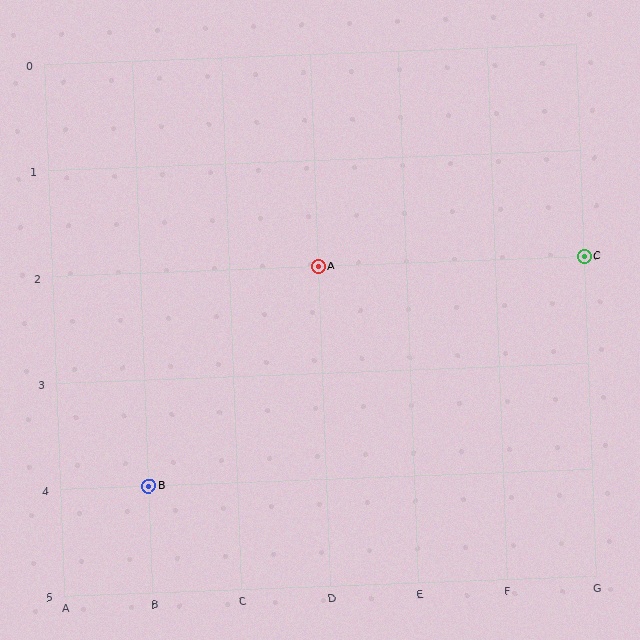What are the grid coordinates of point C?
Point C is at grid coordinates (G, 2).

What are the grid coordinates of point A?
Point A is at grid coordinates (D, 2).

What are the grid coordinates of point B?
Point B is at grid coordinates (B, 4).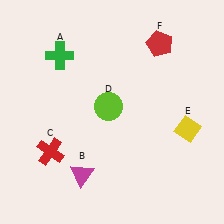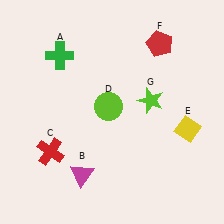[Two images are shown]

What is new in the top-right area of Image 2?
A lime star (G) was added in the top-right area of Image 2.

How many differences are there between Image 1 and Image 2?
There is 1 difference between the two images.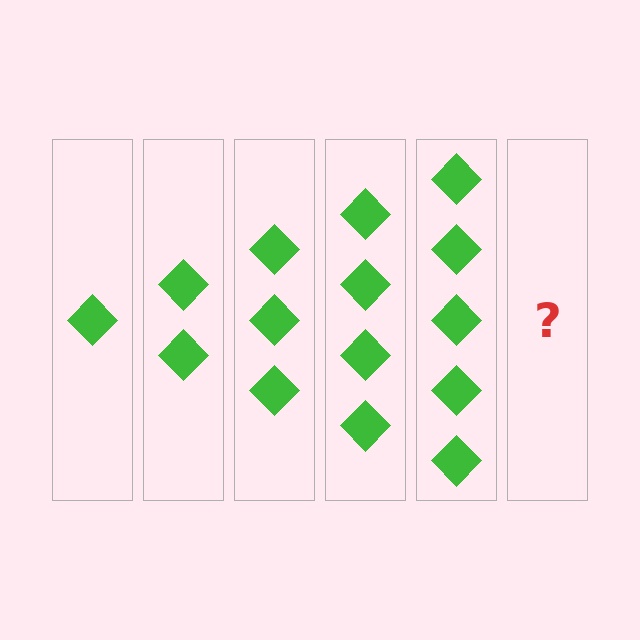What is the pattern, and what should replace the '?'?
The pattern is that each step adds one more diamond. The '?' should be 6 diamonds.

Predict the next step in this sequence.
The next step is 6 diamonds.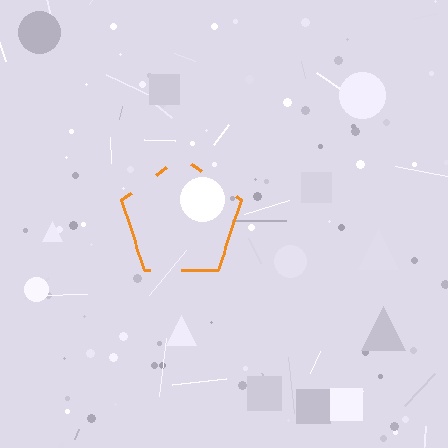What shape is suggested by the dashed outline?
The dashed outline suggests a pentagon.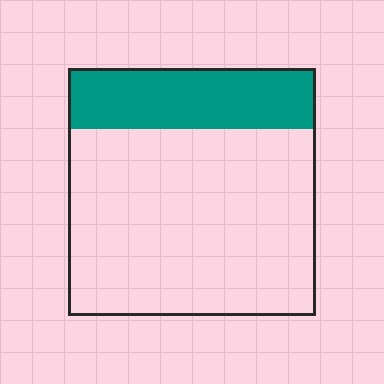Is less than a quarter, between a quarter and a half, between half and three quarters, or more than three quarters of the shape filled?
Less than a quarter.